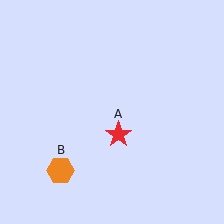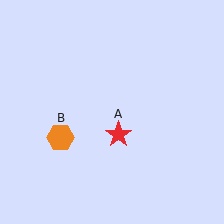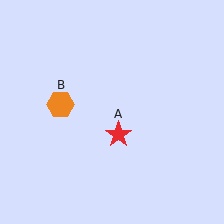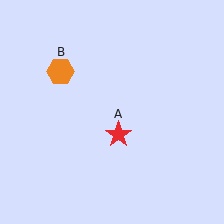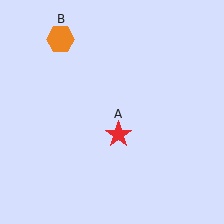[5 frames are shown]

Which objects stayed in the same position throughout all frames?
Red star (object A) remained stationary.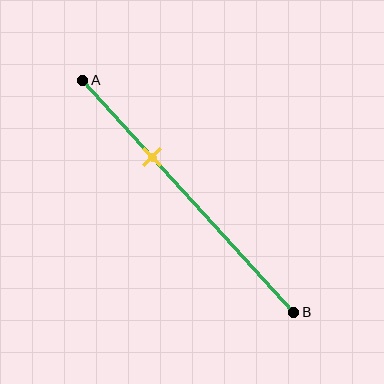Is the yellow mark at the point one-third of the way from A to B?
Yes, the mark is approximately at the one-third point.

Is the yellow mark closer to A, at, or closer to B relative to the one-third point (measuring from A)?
The yellow mark is approximately at the one-third point of segment AB.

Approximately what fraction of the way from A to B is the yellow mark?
The yellow mark is approximately 35% of the way from A to B.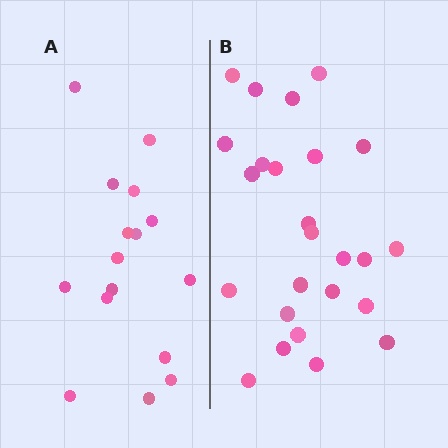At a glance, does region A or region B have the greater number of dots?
Region B (the right region) has more dots.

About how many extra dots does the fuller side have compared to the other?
Region B has roughly 8 or so more dots than region A.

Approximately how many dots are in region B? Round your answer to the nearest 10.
About 20 dots. (The exact count is 25, which rounds to 20.)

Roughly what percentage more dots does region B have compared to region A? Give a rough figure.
About 55% more.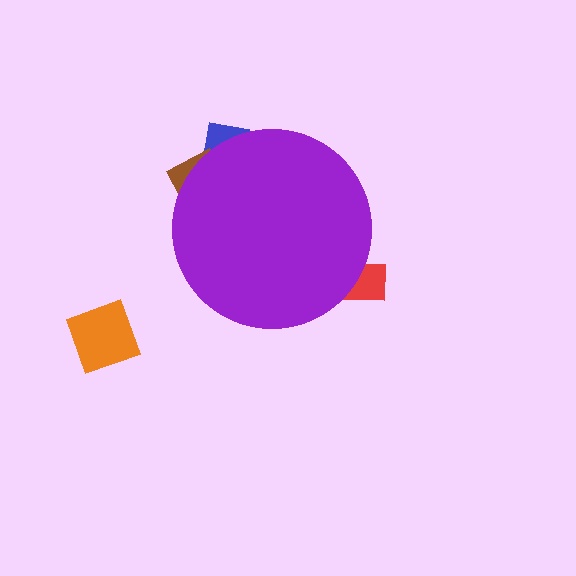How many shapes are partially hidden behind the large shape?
3 shapes are partially hidden.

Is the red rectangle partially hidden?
Yes, the red rectangle is partially hidden behind the purple circle.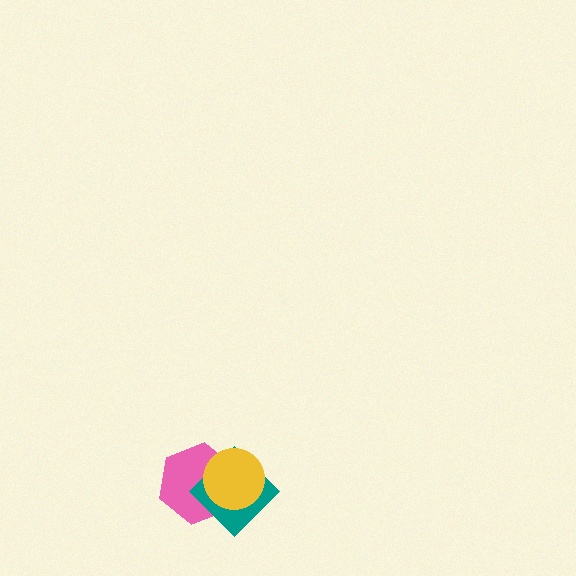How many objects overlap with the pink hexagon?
2 objects overlap with the pink hexagon.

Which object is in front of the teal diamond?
The yellow circle is in front of the teal diamond.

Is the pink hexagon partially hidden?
Yes, it is partially covered by another shape.